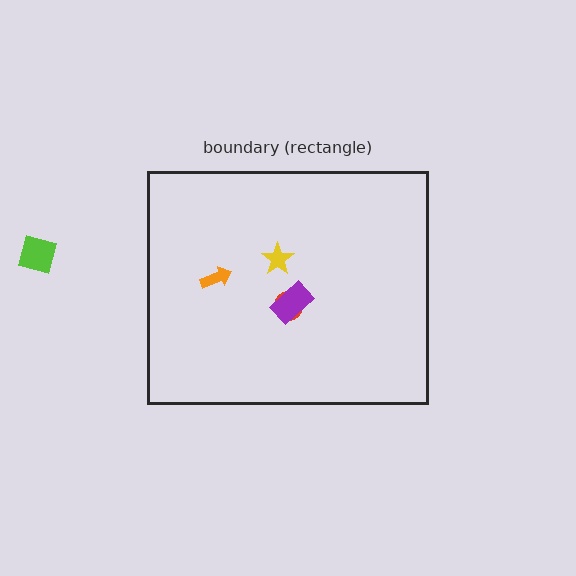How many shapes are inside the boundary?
4 inside, 1 outside.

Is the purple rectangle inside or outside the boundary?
Inside.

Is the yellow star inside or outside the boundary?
Inside.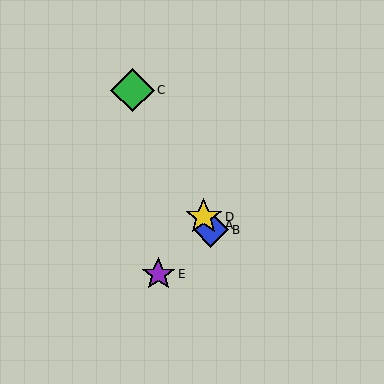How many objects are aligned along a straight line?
4 objects (A, B, C, D) are aligned along a straight line.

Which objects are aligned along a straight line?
Objects A, B, C, D are aligned along a straight line.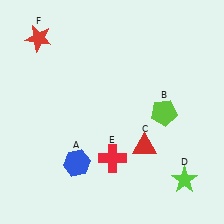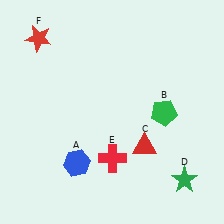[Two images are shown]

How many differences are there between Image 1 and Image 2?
There are 2 differences between the two images.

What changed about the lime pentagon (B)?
In Image 1, B is lime. In Image 2, it changed to green.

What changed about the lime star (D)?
In Image 1, D is lime. In Image 2, it changed to green.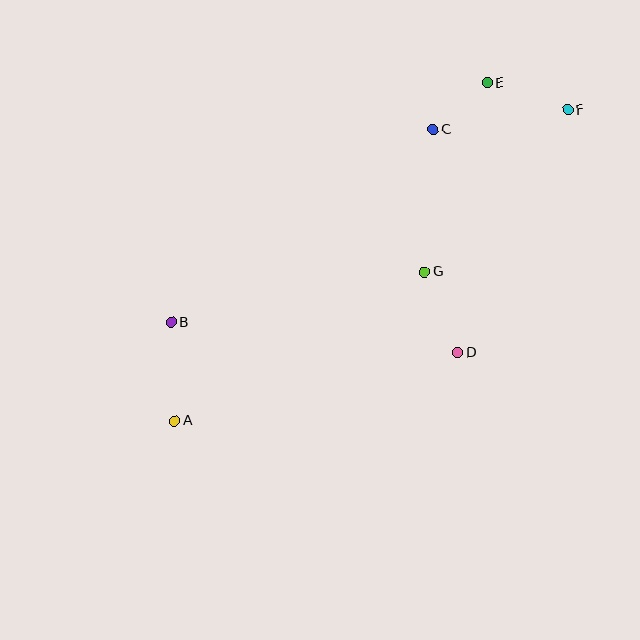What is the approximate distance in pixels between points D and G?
The distance between D and G is approximately 87 pixels.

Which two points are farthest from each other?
Points A and F are farthest from each other.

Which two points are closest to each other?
Points C and E are closest to each other.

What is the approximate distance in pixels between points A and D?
The distance between A and D is approximately 291 pixels.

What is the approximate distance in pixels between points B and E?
The distance between B and E is approximately 396 pixels.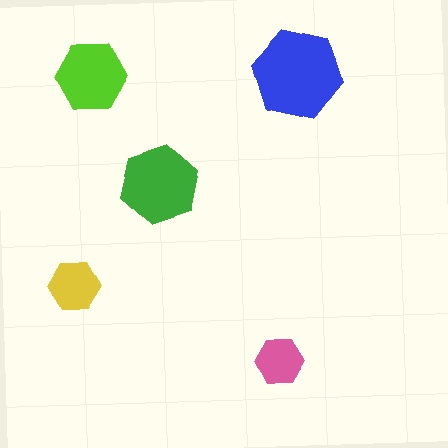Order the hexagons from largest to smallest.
the blue one, the green one, the lime one, the yellow one, the pink one.